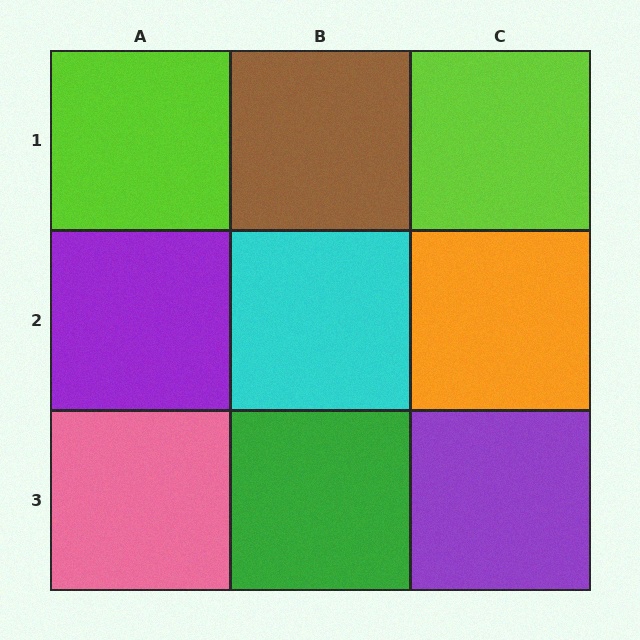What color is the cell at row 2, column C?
Orange.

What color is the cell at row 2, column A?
Purple.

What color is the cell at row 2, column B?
Cyan.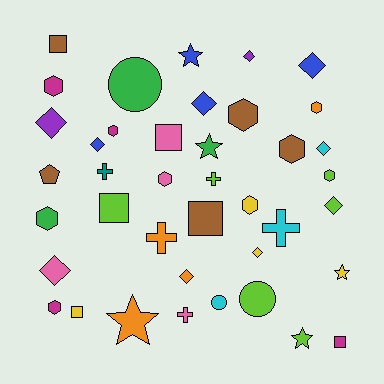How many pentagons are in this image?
There is 1 pentagon.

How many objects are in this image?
There are 40 objects.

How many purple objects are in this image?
There are 2 purple objects.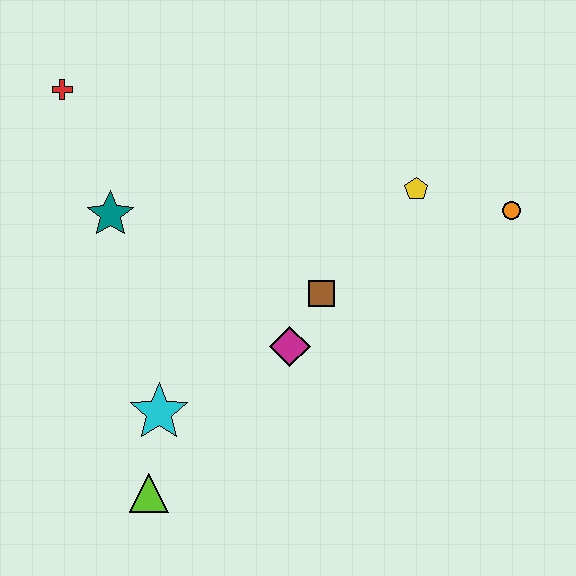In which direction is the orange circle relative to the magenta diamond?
The orange circle is to the right of the magenta diamond.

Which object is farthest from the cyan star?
The orange circle is farthest from the cyan star.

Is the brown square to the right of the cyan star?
Yes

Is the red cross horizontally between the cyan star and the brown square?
No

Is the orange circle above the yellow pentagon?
No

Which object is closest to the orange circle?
The yellow pentagon is closest to the orange circle.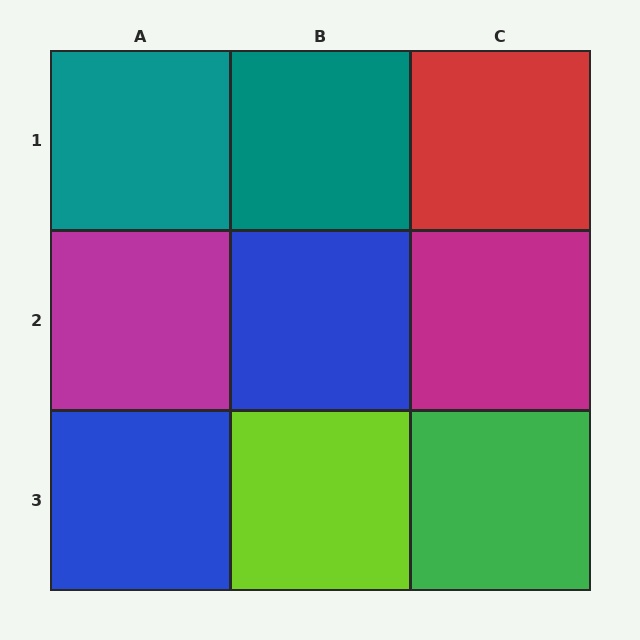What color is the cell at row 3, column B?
Lime.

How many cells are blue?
2 cells are blue.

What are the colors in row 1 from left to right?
Teal, teal, red.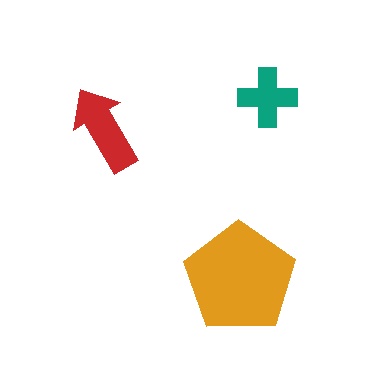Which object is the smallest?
The teal cross.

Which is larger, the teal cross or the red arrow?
The red arrow.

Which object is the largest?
The orange pentagon.